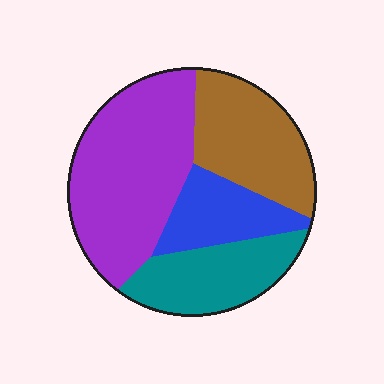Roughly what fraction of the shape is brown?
Brown covers 24% of the shape.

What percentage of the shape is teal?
Teal covers around 20% of the shape.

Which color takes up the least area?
Blue, at roughly 15%.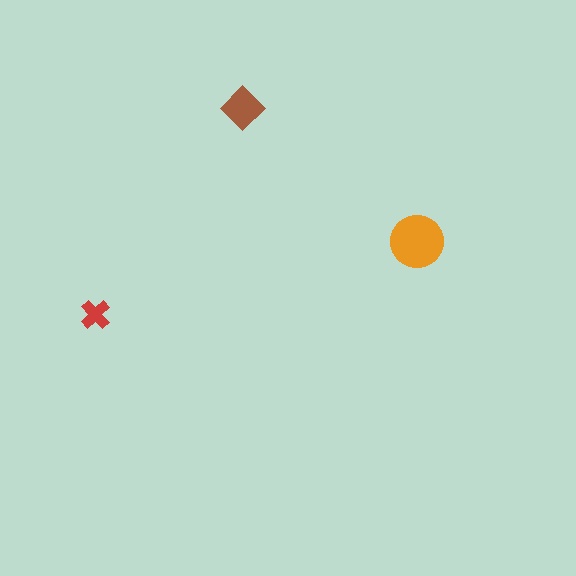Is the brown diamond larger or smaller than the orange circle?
Smaller.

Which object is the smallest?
The red cross.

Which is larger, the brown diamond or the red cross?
The brown diamond.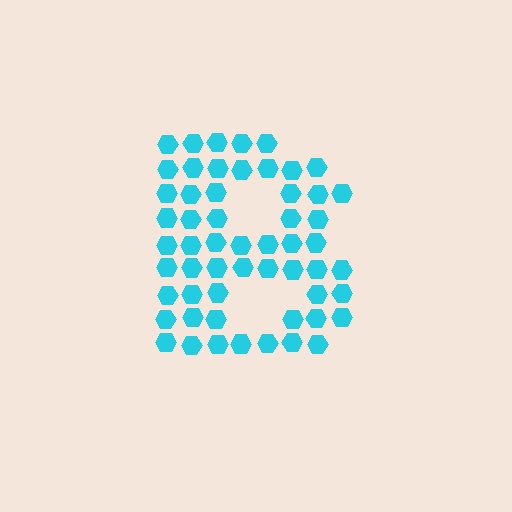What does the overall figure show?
The overall figure shows the letter B.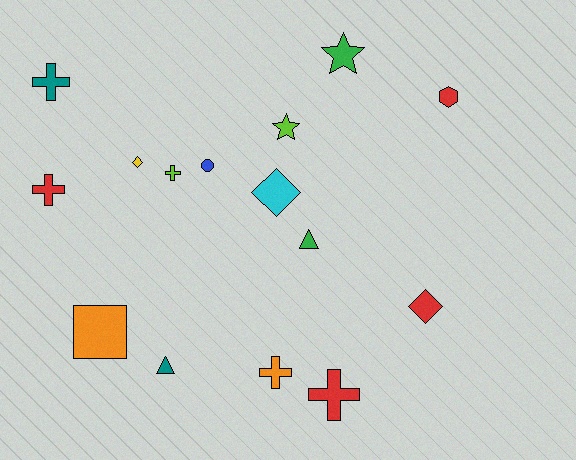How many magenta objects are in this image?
There are no magenta objects.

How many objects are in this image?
There are 15 objects.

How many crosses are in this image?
There are 5 crosses.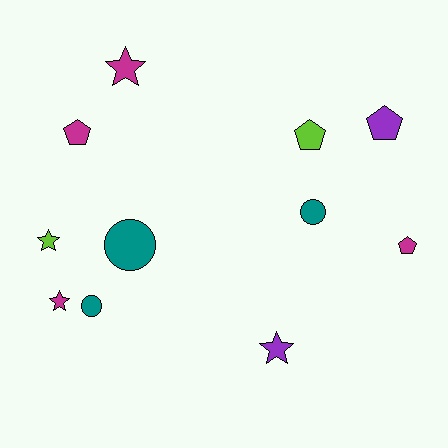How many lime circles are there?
There are no lime circles.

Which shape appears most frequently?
Star, with 4 objects.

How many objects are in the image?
There are 11 objects.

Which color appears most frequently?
Magenta, with 4 objects.